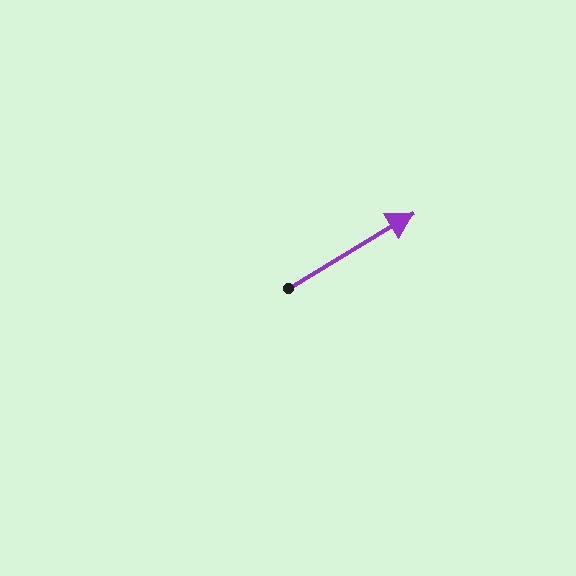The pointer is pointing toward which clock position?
Roughly 2 o'clock.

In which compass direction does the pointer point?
Northeast.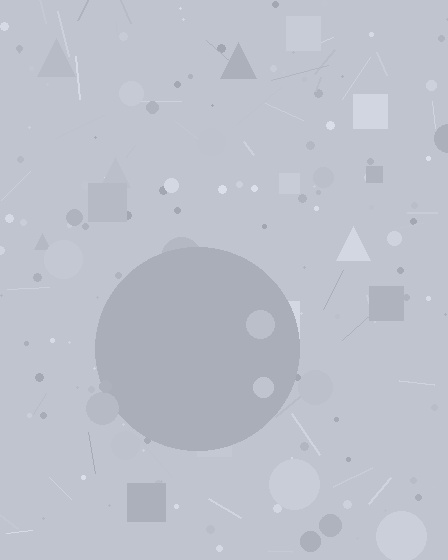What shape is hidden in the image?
A circle is hidden in the image.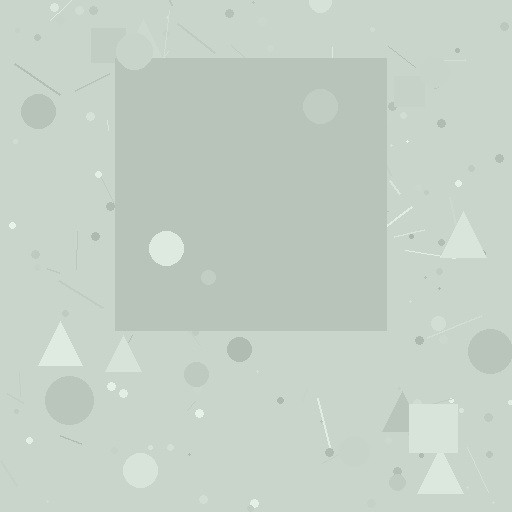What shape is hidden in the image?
A square is hidden in the image.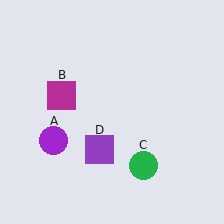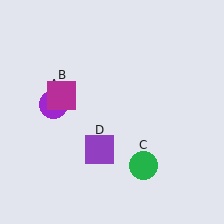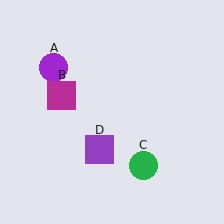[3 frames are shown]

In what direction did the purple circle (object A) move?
The purple circle (object A) moved up.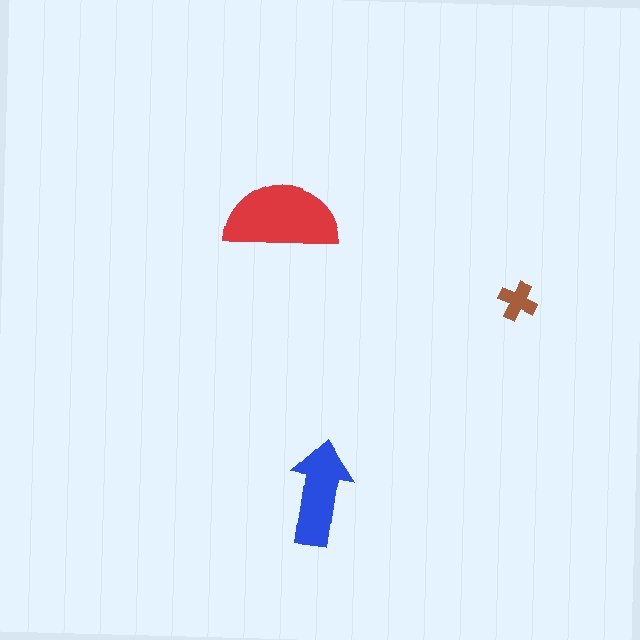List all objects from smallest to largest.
The brown cross, the blue arrow, the red semicircle.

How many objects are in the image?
There are 3 objects in the image.